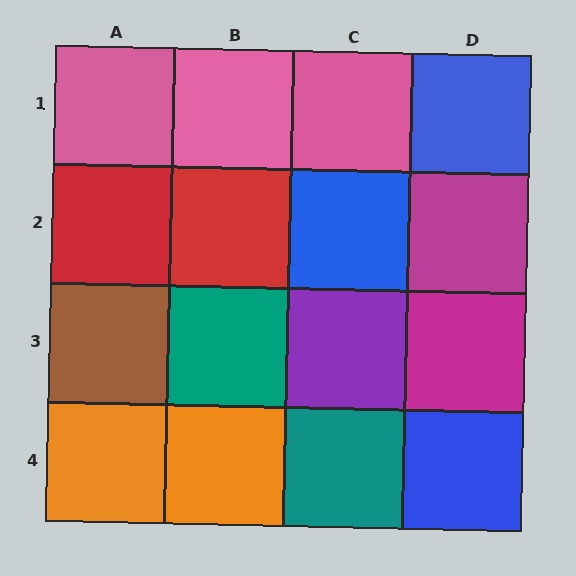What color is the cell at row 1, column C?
Pink.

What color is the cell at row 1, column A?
Pink.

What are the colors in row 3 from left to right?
Brown, teal, purple, magenta.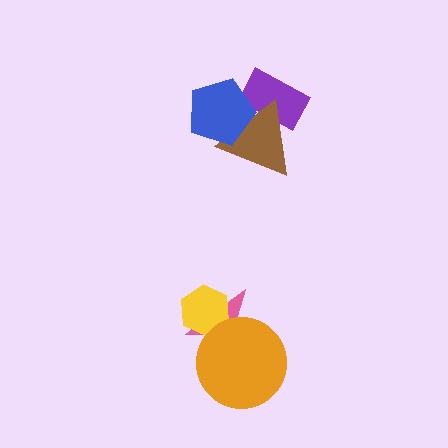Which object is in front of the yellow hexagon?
The orange circle is in front of the yellow hexagon.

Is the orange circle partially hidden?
No, no other shape covers it.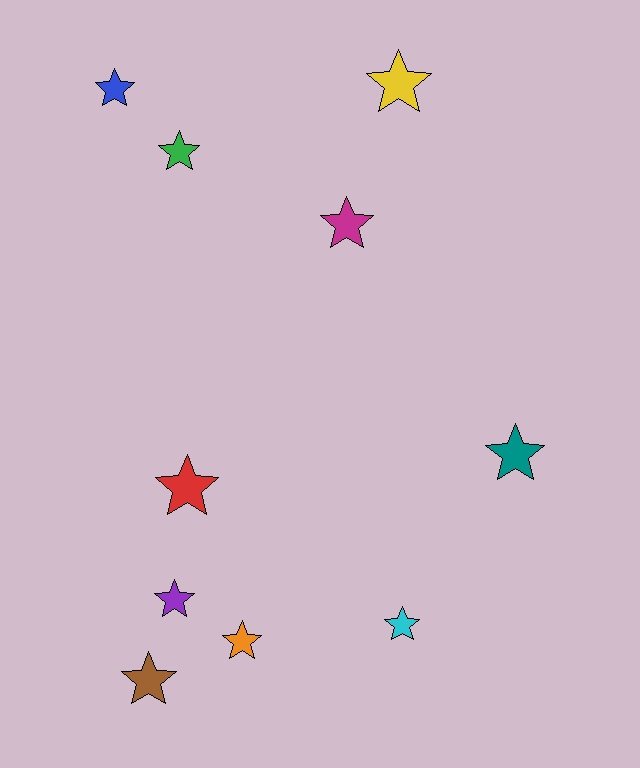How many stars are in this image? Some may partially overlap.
There are 10 stars.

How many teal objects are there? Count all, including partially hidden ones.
There is 1 teal object.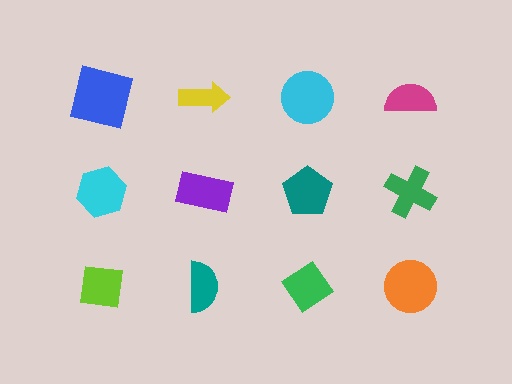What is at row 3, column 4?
An orange circle.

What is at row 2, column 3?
A teal pentagon.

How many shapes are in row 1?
4 shapes.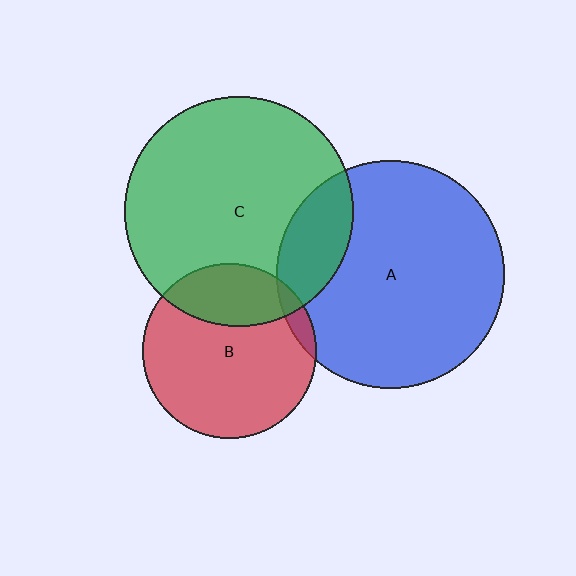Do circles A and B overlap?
Yes.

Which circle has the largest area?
Circle C (green).